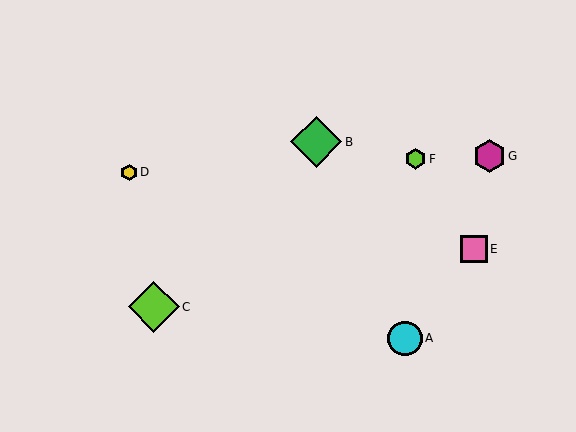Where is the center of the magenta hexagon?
The center of the magenta hexagon is at (489, 156).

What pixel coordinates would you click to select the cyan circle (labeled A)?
Click at (405, 338) to select the cyan circle A.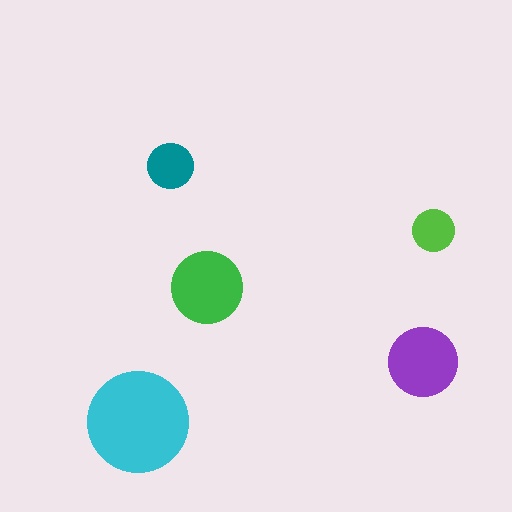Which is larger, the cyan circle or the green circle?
The cyan one.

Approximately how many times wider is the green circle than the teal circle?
About 1.5 times wider.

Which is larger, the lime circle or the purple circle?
The purple one.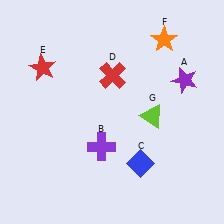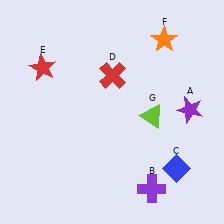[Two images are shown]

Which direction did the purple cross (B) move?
The purple cross (B) moved right.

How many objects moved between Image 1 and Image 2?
3 objects moved between the two images.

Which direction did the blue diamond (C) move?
The blue diamond (C) moved right.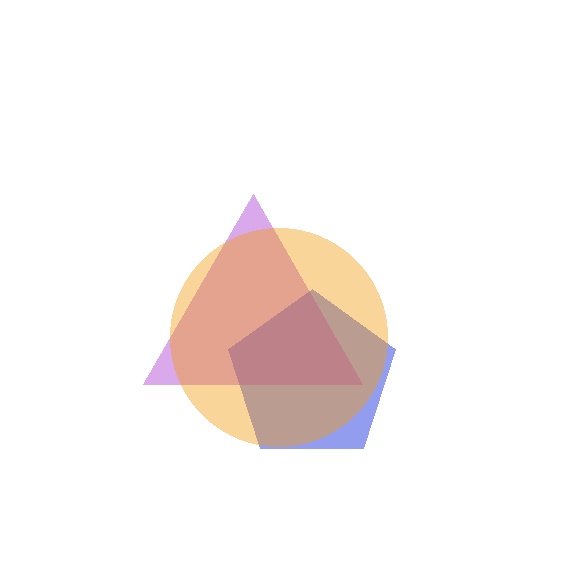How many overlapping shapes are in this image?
There are 3 overlapping shapes in the image.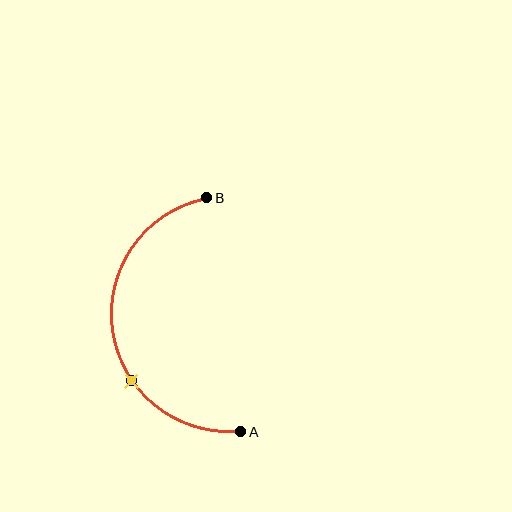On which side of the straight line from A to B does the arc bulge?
The arc bulges to the left of the straight line connecting A and B.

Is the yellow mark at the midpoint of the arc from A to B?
No. The yellow mark lies on the arc but is closer to endpoint A. The arc midpoint would be at the point on the curve equidistant along the arc from both A and B.